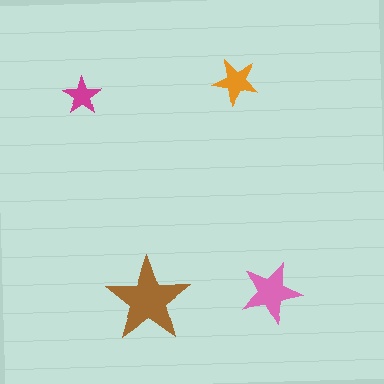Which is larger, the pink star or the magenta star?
The pink one.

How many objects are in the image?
There are 4 objects in the image.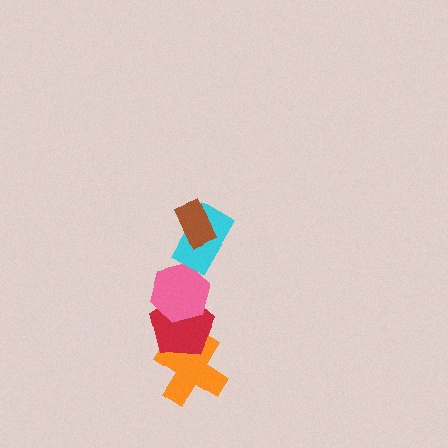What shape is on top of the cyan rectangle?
The brown rectangle is on top of the cyan rectangle.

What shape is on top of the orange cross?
The red pentagon is on top of the orange cross.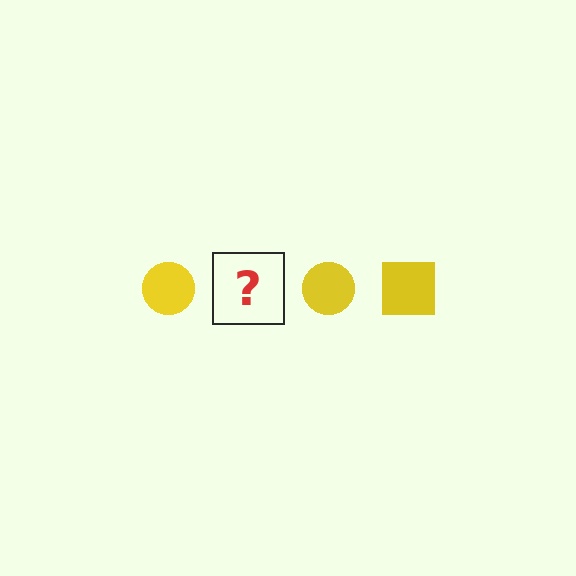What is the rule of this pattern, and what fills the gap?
The rule is that the pattern cycles through circle, square shapes in yellow. The gap should be filled with a yellow square.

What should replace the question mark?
The question mark should be replaced with a yellow square.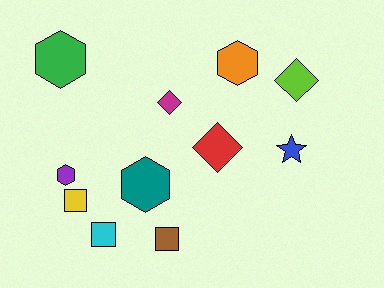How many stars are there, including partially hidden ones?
There is 1 star.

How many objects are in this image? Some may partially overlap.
There are 11 objects.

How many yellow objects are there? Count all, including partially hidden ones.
There is 1 yellow object.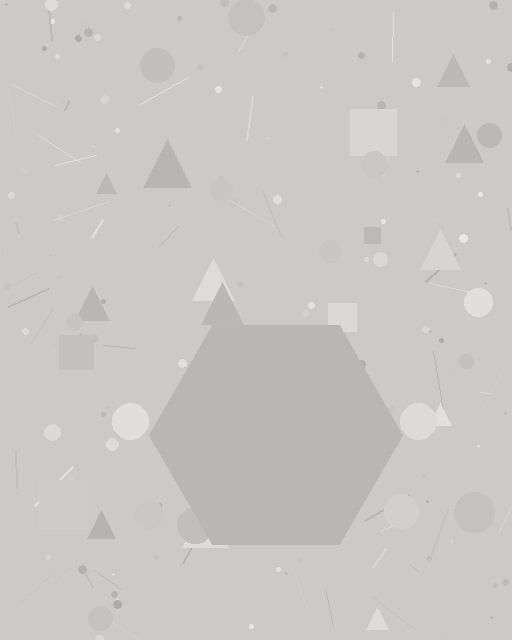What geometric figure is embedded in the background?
A hexagon is embedded in the background.